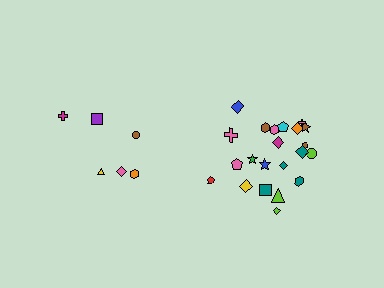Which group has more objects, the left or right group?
The right group.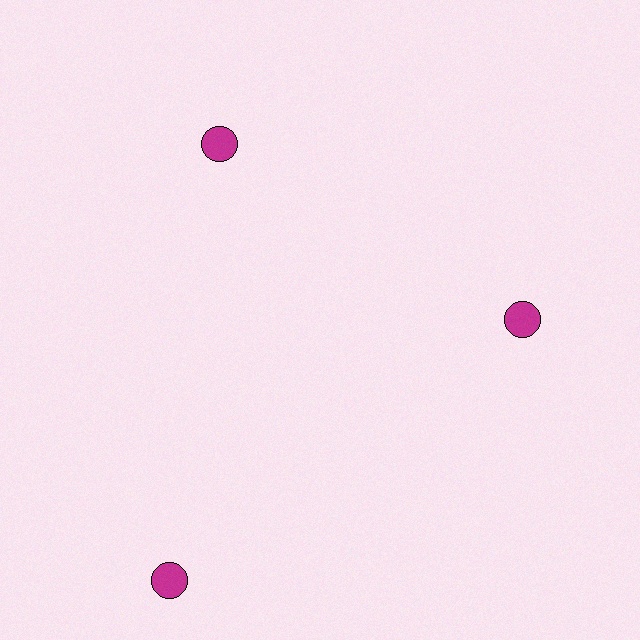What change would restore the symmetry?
The symmetry would be restored by moving it inward, back onto the ring so that all 3 circles sit at equal angles and equal distance from the center.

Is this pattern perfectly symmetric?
No. The 3 magenta circles are arranged in a ring, but one element near the 7 o'clock position is pushed outward from the center, breaking the 3-fold rotational symmetry.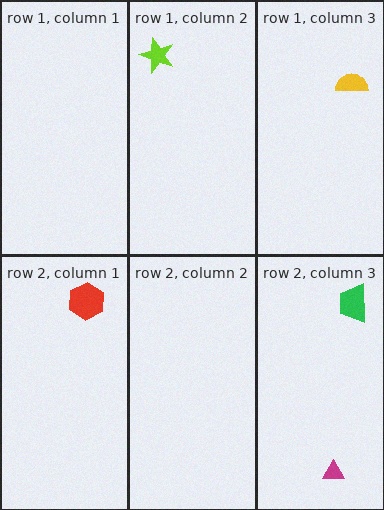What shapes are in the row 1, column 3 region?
The yellow semicircle.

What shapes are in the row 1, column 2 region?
The lime star.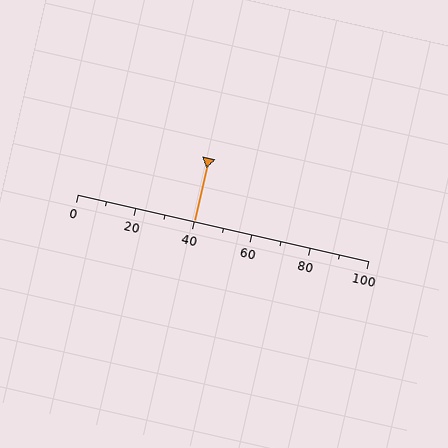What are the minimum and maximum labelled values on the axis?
The axis runs from 0 to 100.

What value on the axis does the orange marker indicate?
The marker indicates approximately 40.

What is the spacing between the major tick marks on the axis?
The major ticks are spaced 20 apart.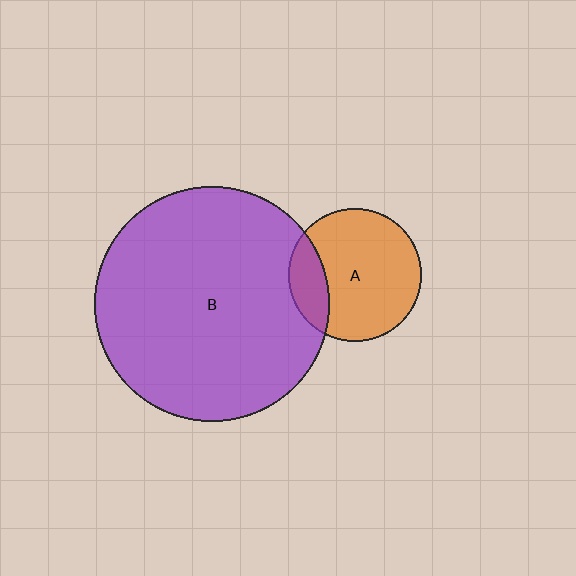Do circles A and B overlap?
Yes.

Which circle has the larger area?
Circle B (purple).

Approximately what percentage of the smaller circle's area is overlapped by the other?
Approximately 20%.